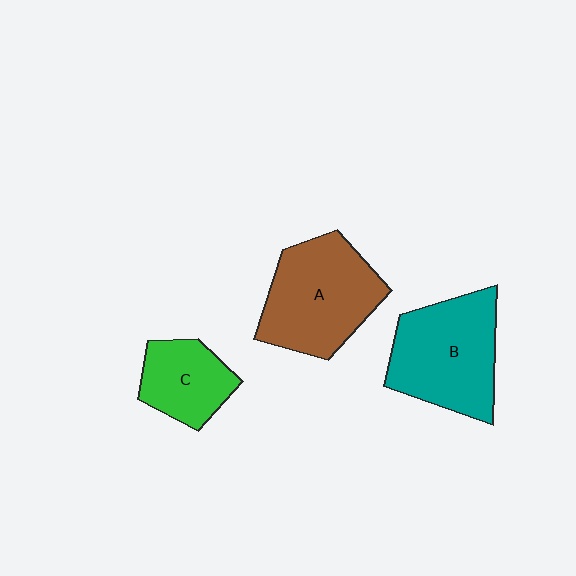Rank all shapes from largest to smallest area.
From largest to smallest: B (teal), A (brown), C (green).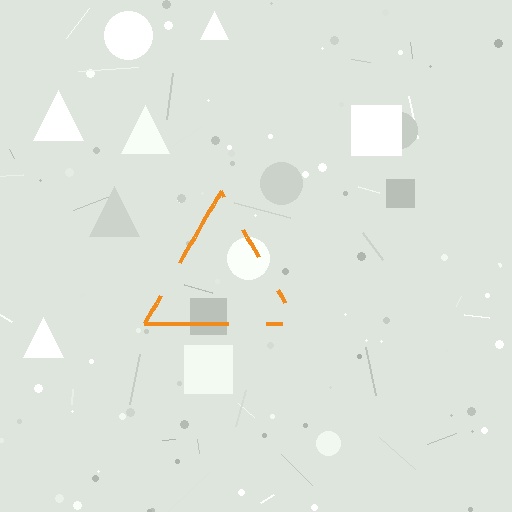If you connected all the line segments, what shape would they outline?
They would outline a triangle.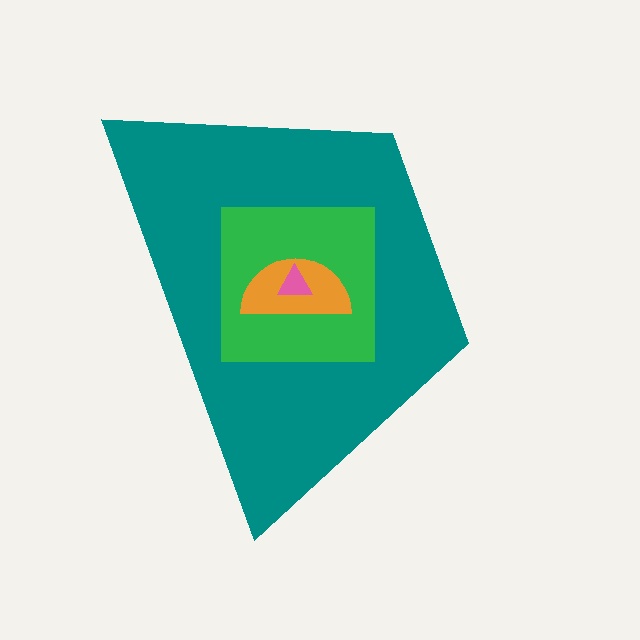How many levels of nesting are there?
4.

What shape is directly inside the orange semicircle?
The pink triangle.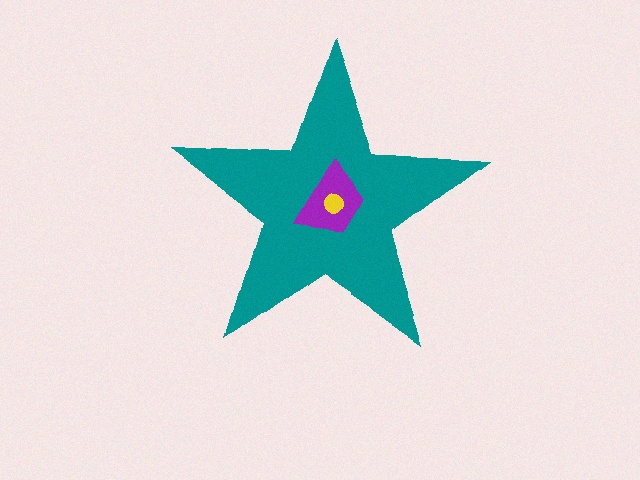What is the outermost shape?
The teal star.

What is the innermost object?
The yellow circle.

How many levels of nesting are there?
3.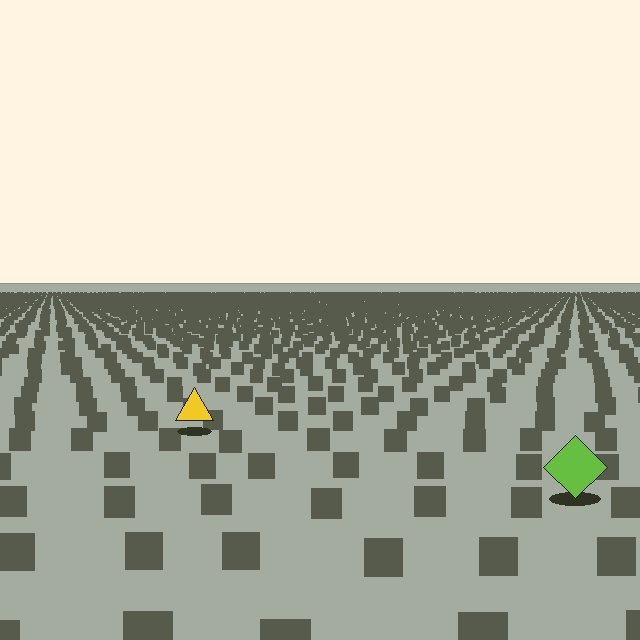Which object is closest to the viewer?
The lime diamond is closest. The texture marks near it are larger and more spread out.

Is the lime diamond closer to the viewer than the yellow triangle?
Yes. The lime diamond is closer — you can tell from the texture gradient: the ground texture is coarser near it.